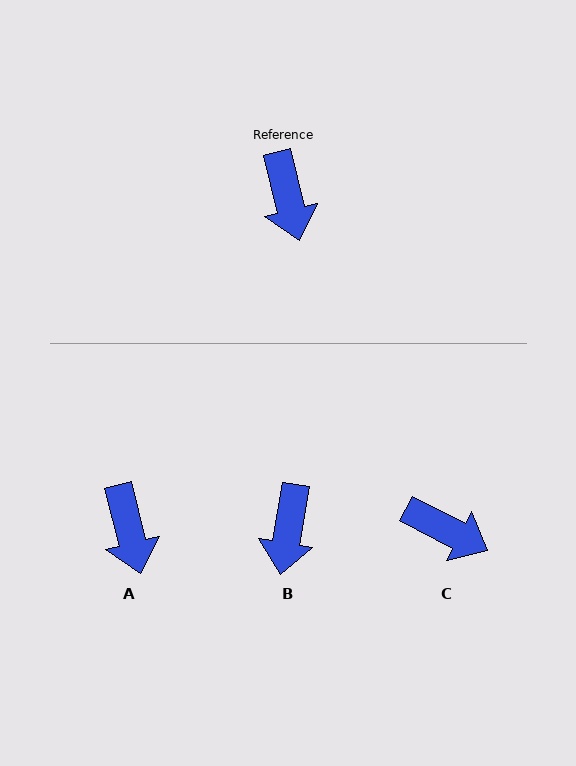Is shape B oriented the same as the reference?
No, it is off by about 23 degrees.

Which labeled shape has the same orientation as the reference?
A.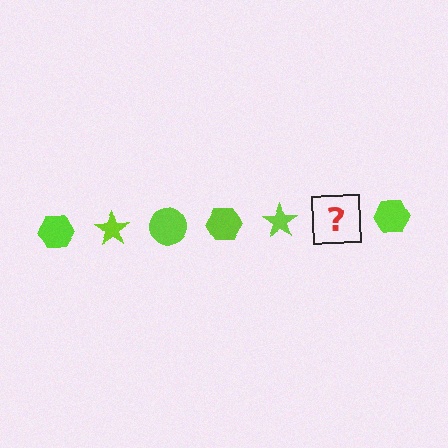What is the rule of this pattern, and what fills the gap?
The rule is that the pattern cycles through hexagon, star, circle shapes in lime. The gap should be filled with a lime circle.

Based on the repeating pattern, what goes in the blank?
The blank should be a lime circle.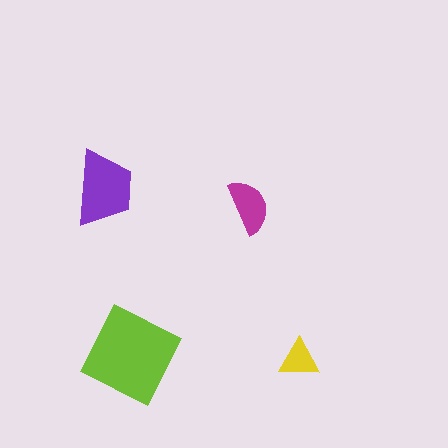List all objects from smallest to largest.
The yellow triangle, the magenta semicircle, the purple trapezoid, the lime square.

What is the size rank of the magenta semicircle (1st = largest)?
3rd.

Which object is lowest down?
The yellow triangle is bottommost.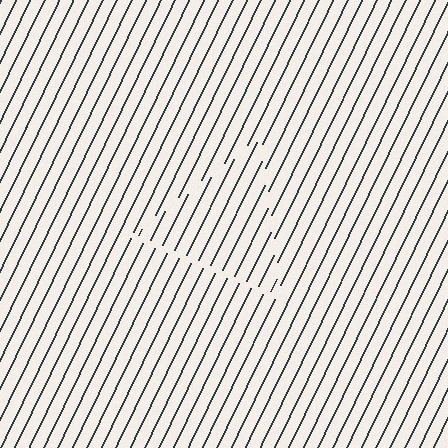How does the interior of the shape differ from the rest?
The interior of the shape contains the same grating, shifted by half a period — the contour is defined by the phase discontinuity where line-ends from the inner and outer gratings abut.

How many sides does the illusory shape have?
3 sides — the line-ends trace a triangle.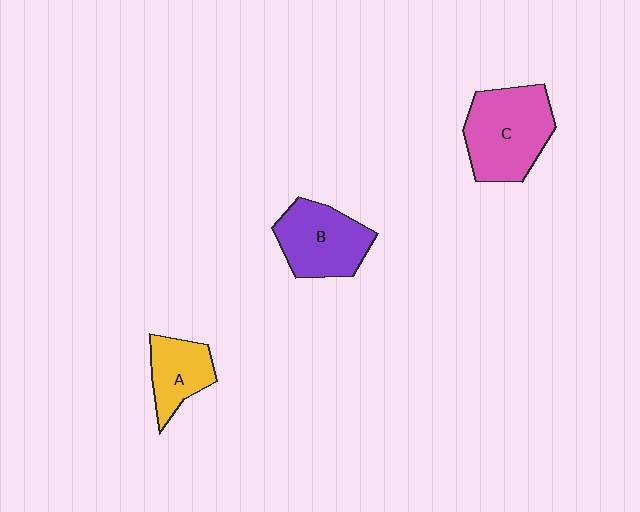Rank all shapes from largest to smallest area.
From largest to smallest: C (pink), B (purple), A (yellow).